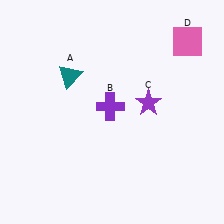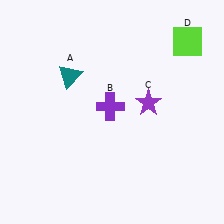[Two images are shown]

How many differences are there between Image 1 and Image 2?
There is 1 difference between the two images.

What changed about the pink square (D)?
In Image 1, D is pink. In Image 2, it changed to lime.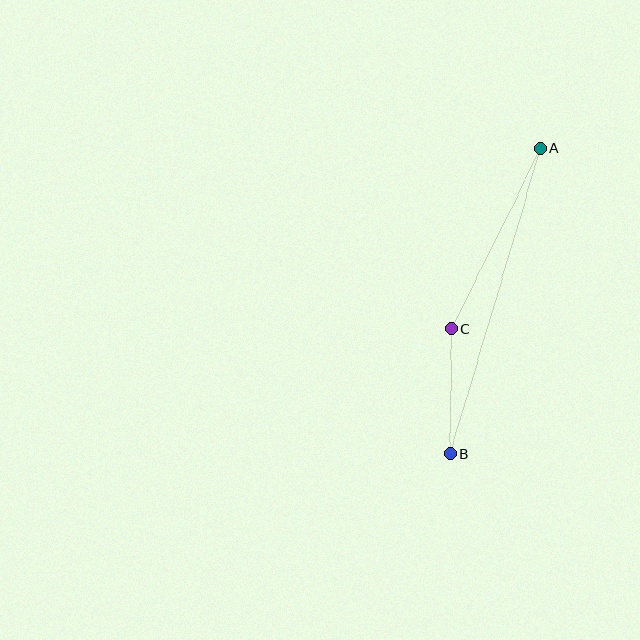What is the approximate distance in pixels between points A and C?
The distance between A and C is approximately 201 pixels.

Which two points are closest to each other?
Points B and C are closest to each other.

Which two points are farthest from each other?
Points A and B are farthest from each other.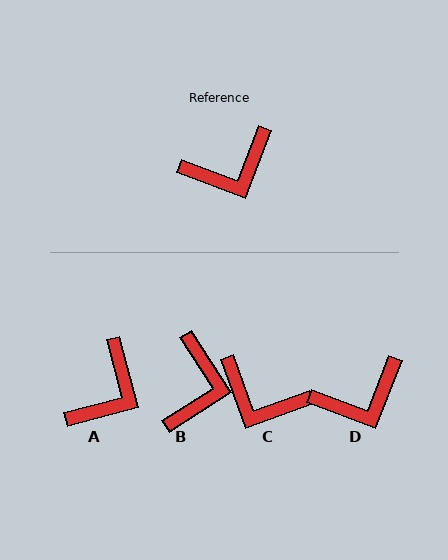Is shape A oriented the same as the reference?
No, it is off by about 36 degrees.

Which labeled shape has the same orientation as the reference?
D.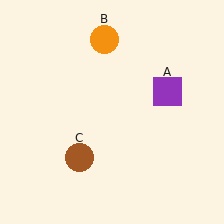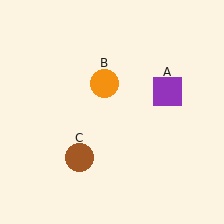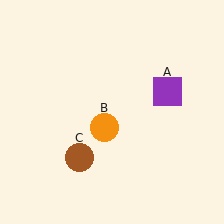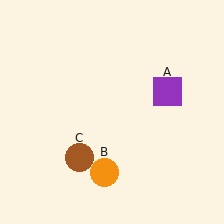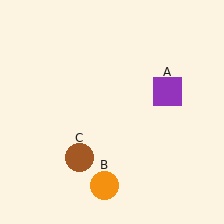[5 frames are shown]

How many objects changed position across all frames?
1 object changed position: orange circle (object B).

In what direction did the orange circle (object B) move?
The orange circle (object B) moved down.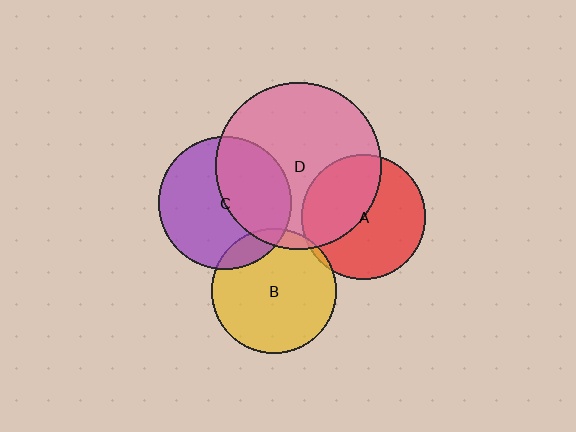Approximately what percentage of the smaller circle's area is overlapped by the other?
Approximately 5%.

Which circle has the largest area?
Circle D (pink).